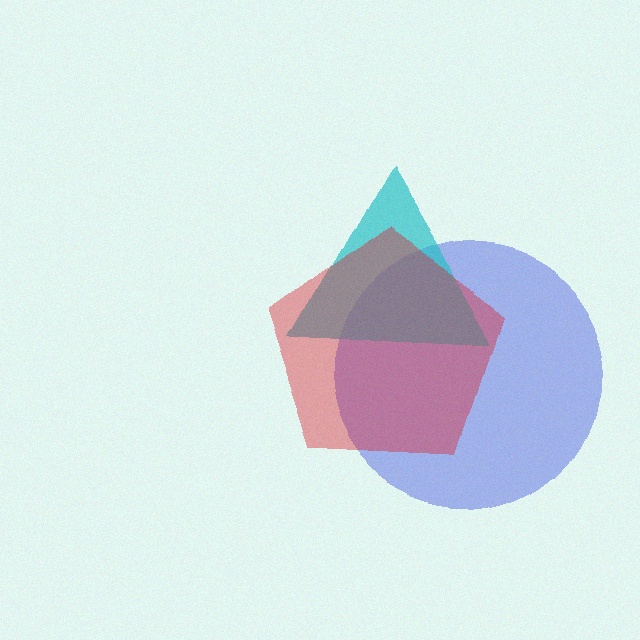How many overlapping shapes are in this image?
There are 3 overlapping shapes in the image.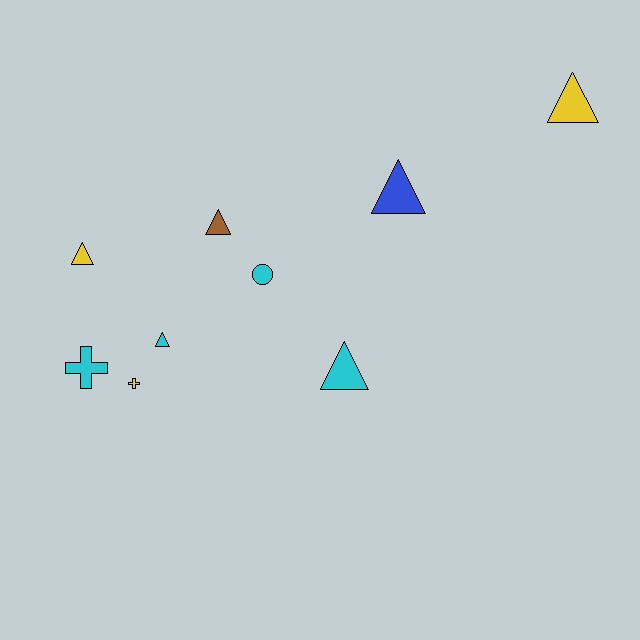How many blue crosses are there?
There are no blue crosses.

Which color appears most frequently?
Cyan, with 4 objects.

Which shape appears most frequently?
Triangle, with 6 objects.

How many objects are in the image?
There are 9 objects.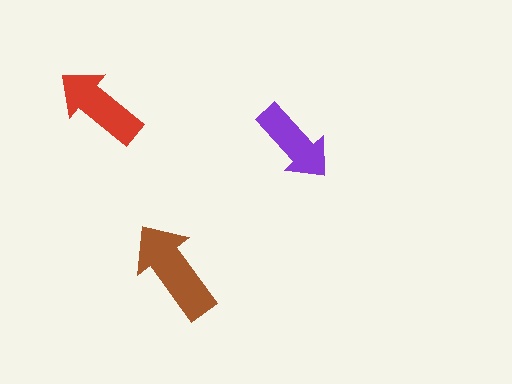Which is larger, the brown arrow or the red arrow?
The brown one.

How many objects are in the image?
There are 3 objects in the image.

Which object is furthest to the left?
The red arrow is leftmost.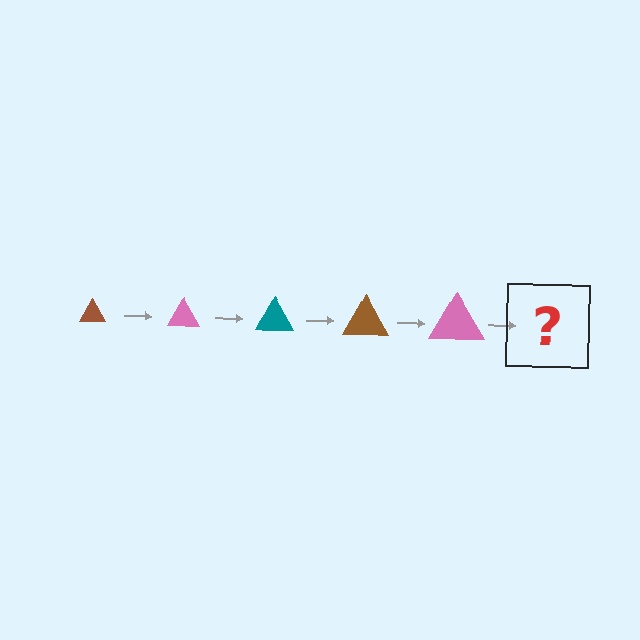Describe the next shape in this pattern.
It should be a teal triangle, larger than the previous one.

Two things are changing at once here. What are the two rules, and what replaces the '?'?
The two rules are that the triangle grows larger each step and the color cycles through brown, pink, and teal. The '?' should be a teal triangle, larger than the previous one.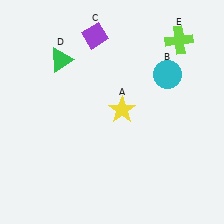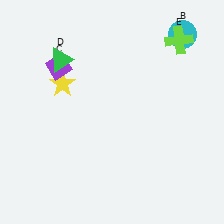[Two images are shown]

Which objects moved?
The objects that moved are: the yellow star (A), the cyan circle (B), the purple diamond (C).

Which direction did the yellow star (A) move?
The yellow star (A) moved left.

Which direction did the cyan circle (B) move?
The cyan circle (B) moved up.